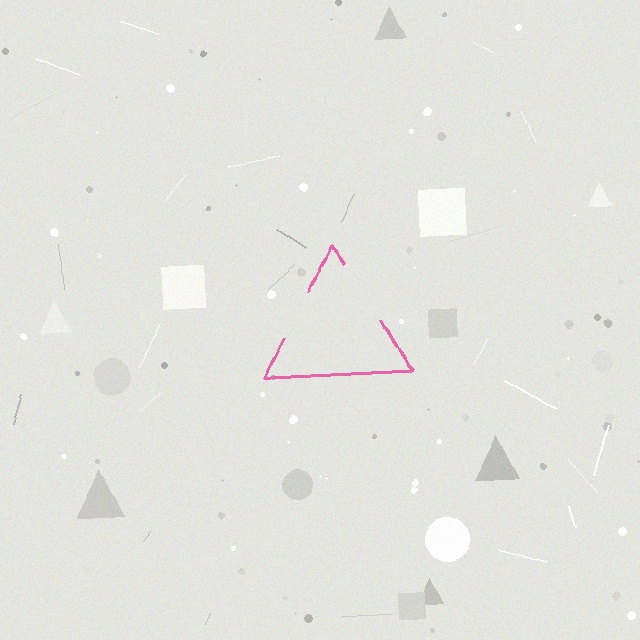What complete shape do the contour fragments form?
The contour fragments form a triangle.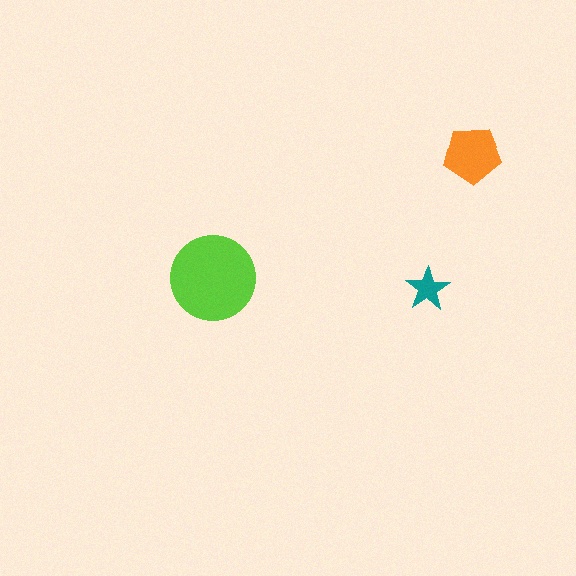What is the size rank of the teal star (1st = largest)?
3rd.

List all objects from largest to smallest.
The lime circle, the orange pentagon, the teal star.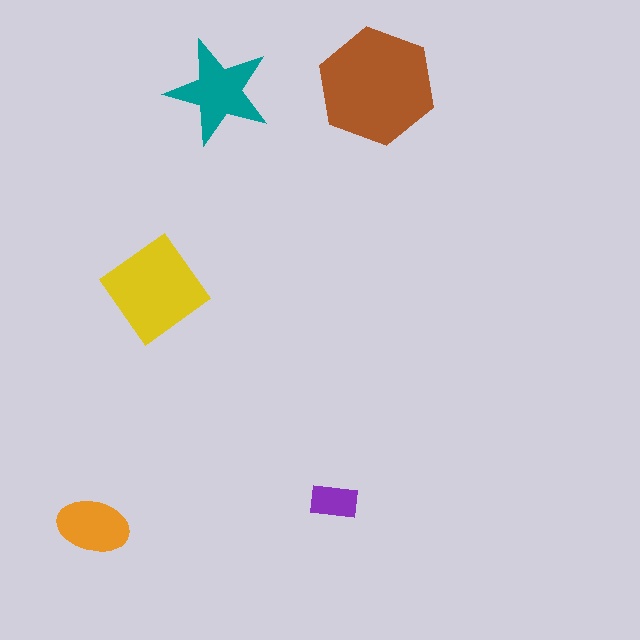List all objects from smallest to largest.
The purple rectangle, the orange ellipse, the teal star, the yellow diamond, the brown hexagon.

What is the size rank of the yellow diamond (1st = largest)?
2nd.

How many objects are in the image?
There are 5 objects in the image.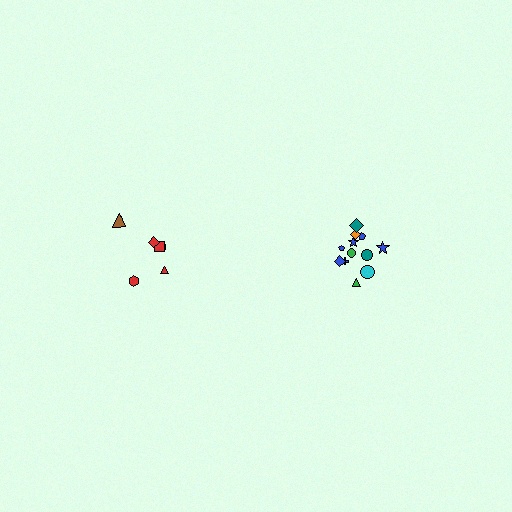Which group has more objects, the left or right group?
The right group.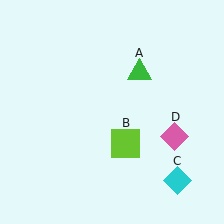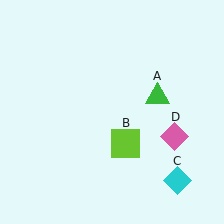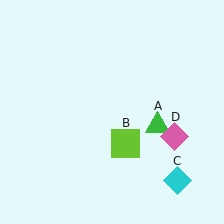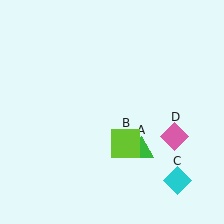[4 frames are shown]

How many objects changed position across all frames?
1 object changed position: green triangle (object A).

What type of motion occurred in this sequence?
The green triangle (object A) rotated clockwise around the center of the scene.